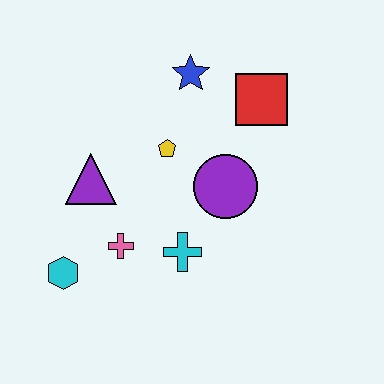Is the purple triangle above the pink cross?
Yes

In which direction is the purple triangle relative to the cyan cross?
The purple triangle is to the left of the cyan cross.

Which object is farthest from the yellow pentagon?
The cyan hexagon is farthest from the yellow pentagon.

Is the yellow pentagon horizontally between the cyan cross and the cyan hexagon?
Yes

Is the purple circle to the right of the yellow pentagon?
Yes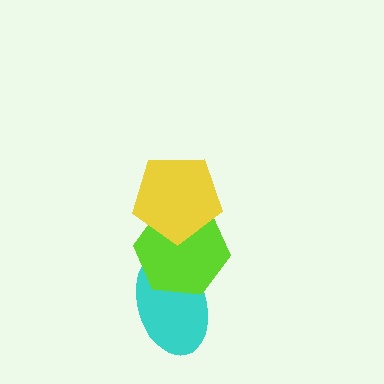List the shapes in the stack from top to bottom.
From top to bottom: the yellow pentagon, the lime hexagon, the cyan ellipse.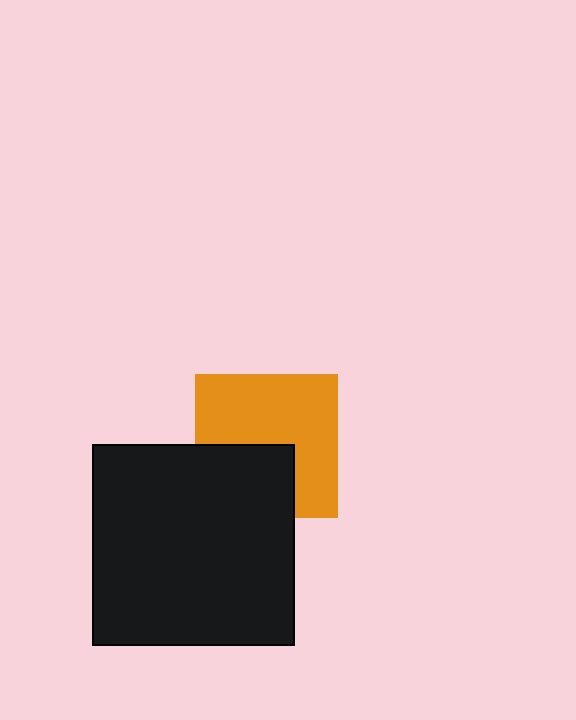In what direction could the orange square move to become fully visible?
The orange square could move up. That would shift it out from behind the black square entirely.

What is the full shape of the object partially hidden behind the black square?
The partially hidden object is an orange square.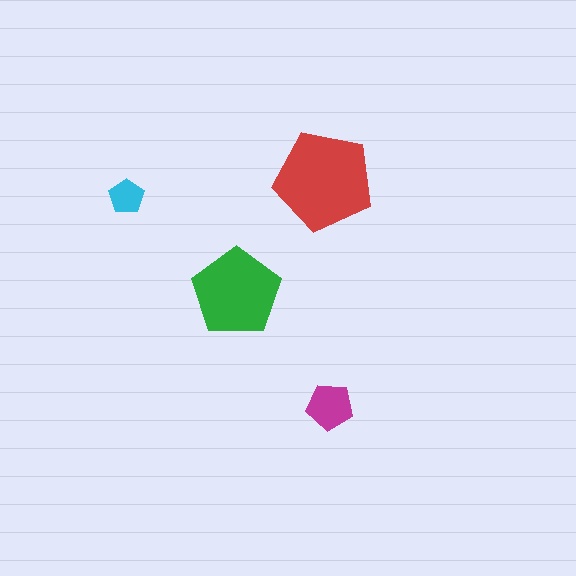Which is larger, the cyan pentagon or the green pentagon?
The green one.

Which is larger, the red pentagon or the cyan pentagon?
The red one.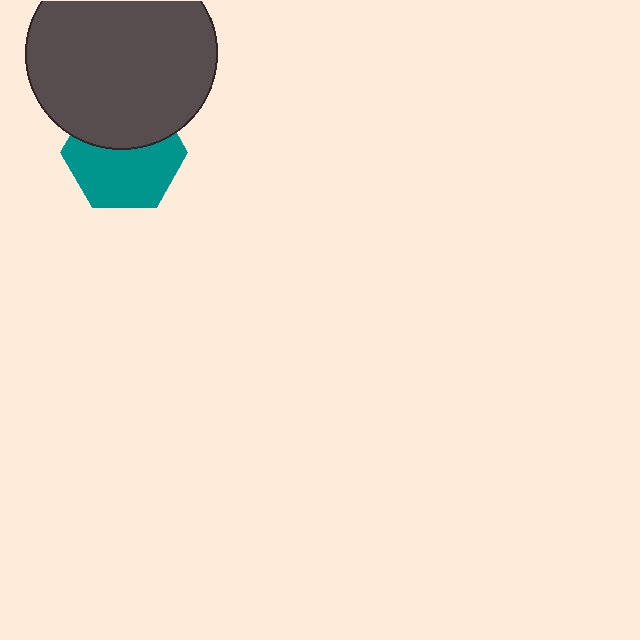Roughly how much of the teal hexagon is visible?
About half of it is visible (roughly 60%).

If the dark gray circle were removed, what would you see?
You would see the complete teal hexagon.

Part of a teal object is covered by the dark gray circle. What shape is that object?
It is a hexagon.